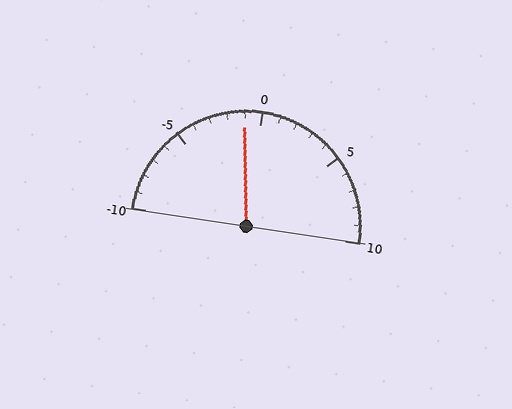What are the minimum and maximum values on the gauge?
The gauge ranges from -10 to 10.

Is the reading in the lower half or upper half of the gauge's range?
The reading is in the lower half of the range (-10 to 10).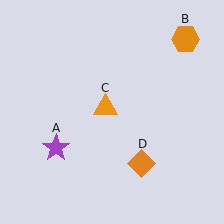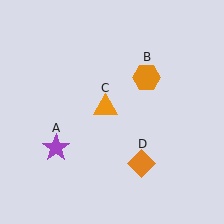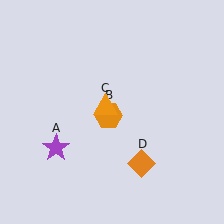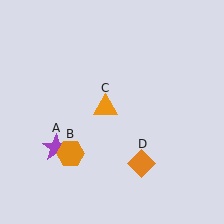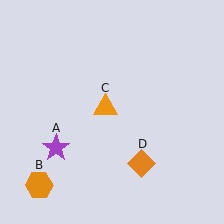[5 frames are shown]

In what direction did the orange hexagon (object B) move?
The orange hexagon (object B) moved down and to the left.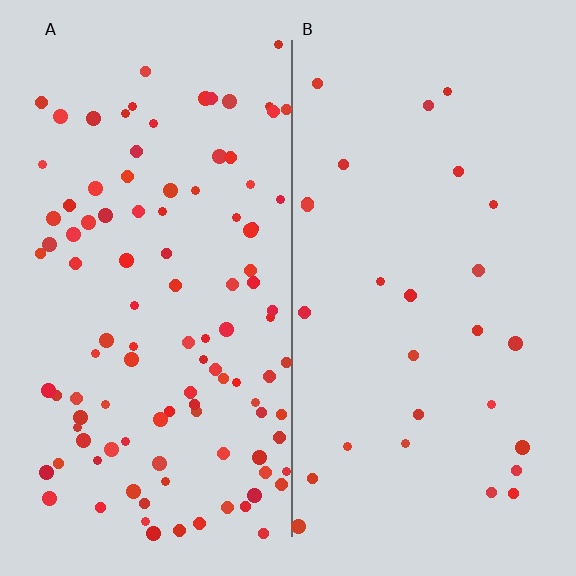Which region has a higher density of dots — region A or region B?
A (the left).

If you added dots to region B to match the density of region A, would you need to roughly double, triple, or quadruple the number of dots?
Approximately quadruple.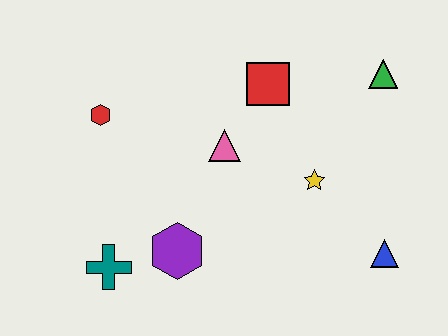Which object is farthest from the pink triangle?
The blue triangle is farthest from the pink triangle.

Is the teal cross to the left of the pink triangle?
Yes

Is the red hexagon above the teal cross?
Yes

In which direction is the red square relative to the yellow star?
The red square is above the yellow star.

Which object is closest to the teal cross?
The purple hexagon is closest to the teal cross.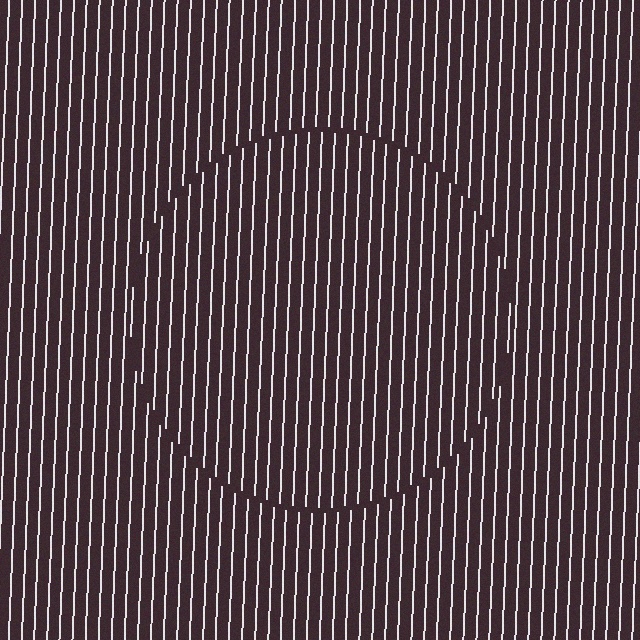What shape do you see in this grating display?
An illusory circle. The interior of the shape contains the same grating, shifted by half a period — the contour is defined by the phase discontinuity where line-ends from the inner and outer gratings abut.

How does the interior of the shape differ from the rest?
The interior of the shape contains the same grating, shifted by half a period — the contour is defined by the phase discontinuity where line-ends from the inner and outer gratings abut.